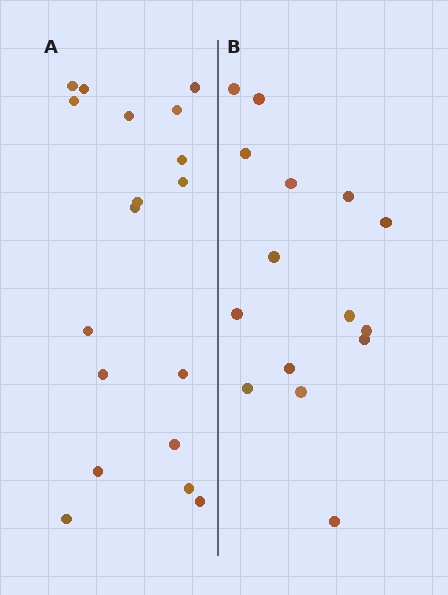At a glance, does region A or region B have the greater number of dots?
Region A (the left region) has more dots.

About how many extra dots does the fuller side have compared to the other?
Region A has just a few more — roughly 2 or 3 more dots than region B.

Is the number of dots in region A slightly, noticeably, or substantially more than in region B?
Region A has only slightly more — the two regions are fairly close. The ratio is roughly 1.2 to 1.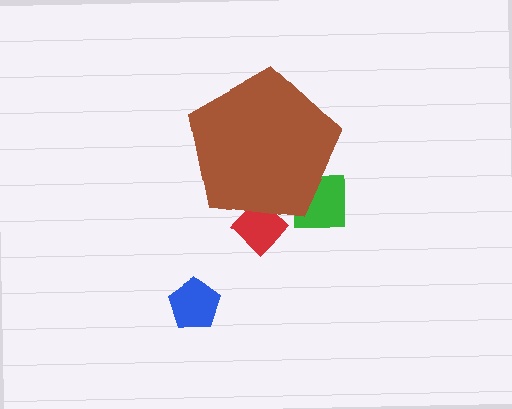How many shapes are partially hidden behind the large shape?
2 shapes are partially hidden.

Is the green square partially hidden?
Yes, the green square is partially hidden behind the brown pentagon.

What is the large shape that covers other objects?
A brown pentagon.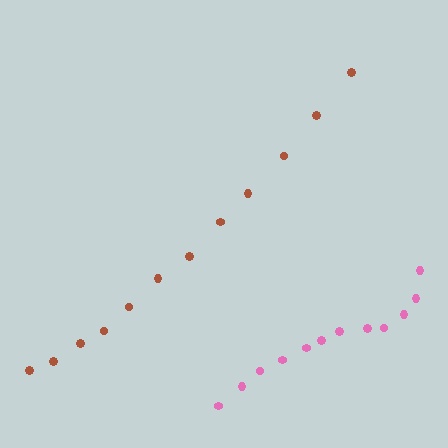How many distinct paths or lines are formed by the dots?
There are 2 distinct paths.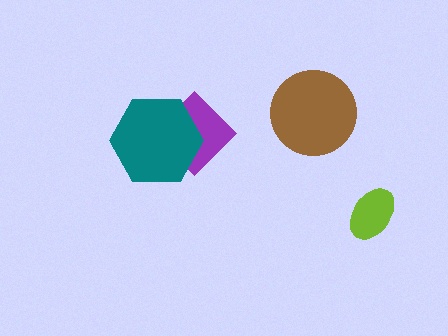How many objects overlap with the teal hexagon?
1 object overlaps with the teal hexagon.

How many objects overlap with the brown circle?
0 objects overlap with the brown circle.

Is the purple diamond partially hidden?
Yes, it is partially covered by another shape.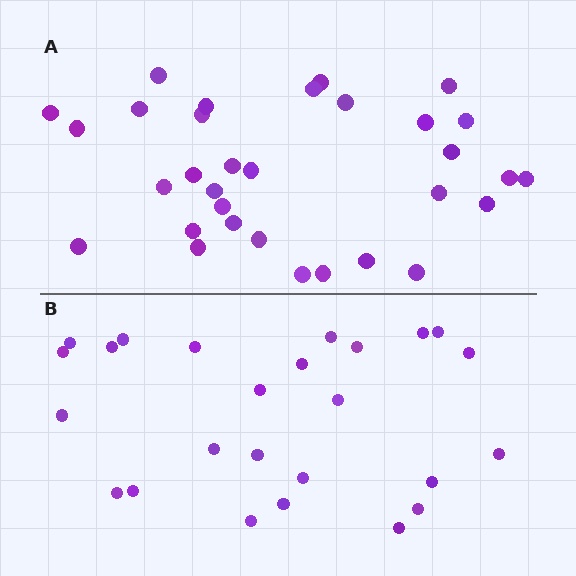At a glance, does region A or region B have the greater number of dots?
Region A (the top region) has more dots.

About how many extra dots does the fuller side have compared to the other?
Region A has roughly 8 or so more dots than region B.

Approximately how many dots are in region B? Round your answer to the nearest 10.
About 20 dots. (The exact count is 25, which rounds to 20.)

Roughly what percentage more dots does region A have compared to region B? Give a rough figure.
About 30% more.